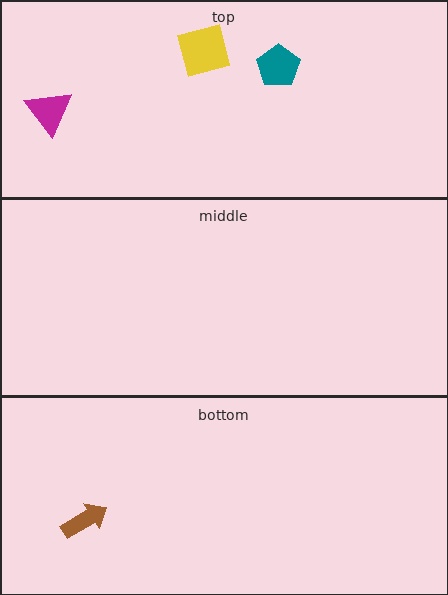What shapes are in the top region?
The magenta triangle, the teal pentagon, the yellow square.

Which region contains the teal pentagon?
The top region.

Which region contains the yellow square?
The top region.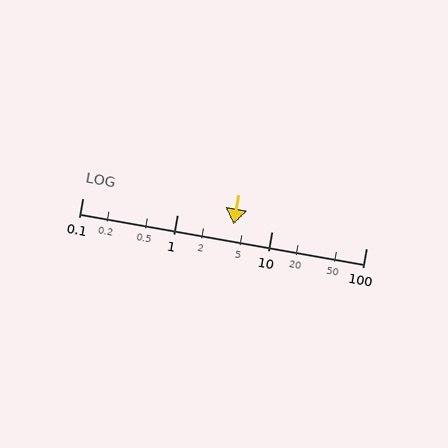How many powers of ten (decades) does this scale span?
The scale spans 3 decades, from 0.1 to 100.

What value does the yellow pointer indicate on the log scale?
The pointer indicates approximately 4.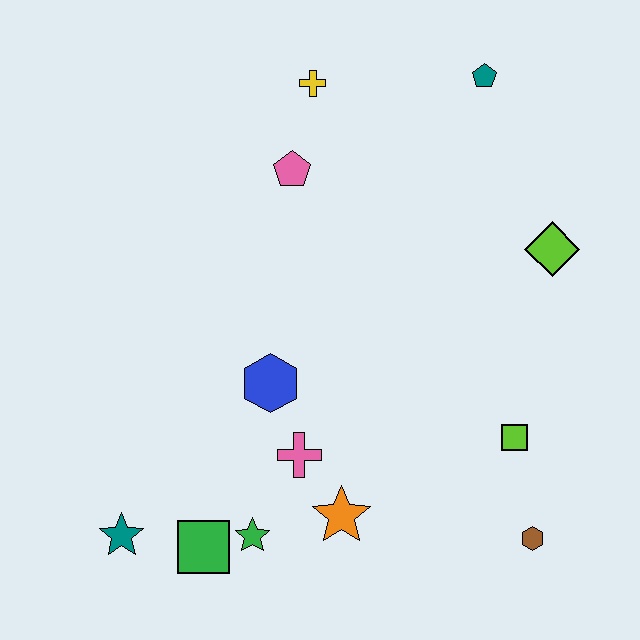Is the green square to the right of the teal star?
Yes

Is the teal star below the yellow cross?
Yes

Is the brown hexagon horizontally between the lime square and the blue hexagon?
No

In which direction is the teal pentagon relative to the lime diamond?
The teal pentagon is above the lime diamond.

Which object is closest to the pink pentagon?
The yellow cross is closest to the pink pentagon.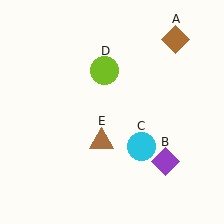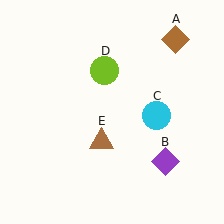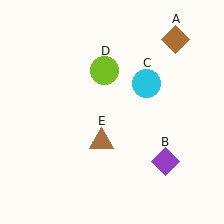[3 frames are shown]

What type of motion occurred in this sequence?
The cyan circle (object C) rotated counterclockwise around the center of the scene.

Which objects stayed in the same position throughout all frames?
Brown diamond (object A) and purple diamond (object B) and lime circle (object D) and brown triangle (object E) remained stationary.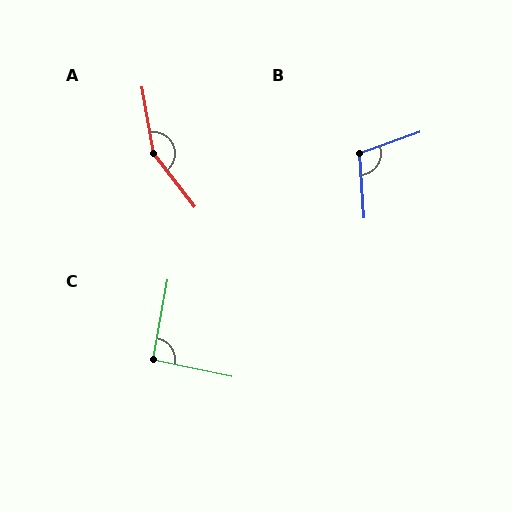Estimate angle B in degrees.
Approximately 106 degrees.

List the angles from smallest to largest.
C (91°), B (106°), A (152°).